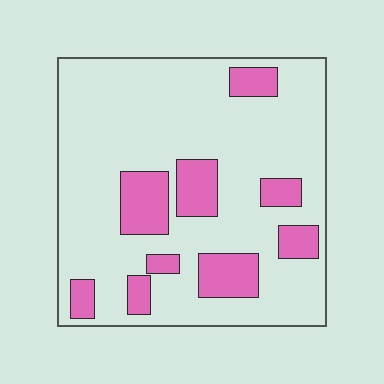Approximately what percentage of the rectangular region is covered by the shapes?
Approximately 20%.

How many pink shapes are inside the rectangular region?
9.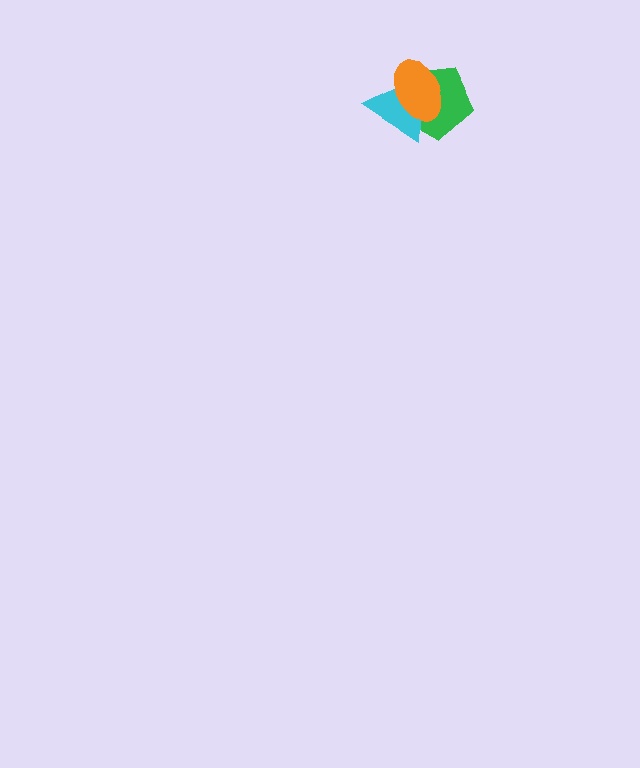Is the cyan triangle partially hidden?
Yes, it is partially covered by another shape.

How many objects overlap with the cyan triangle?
2 objects overlap with the cyan triangle.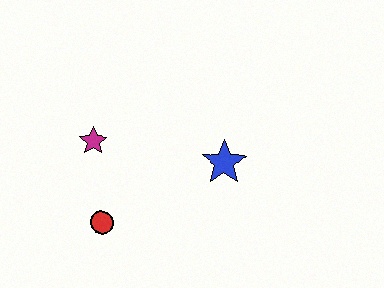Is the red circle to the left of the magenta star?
No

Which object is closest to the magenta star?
The red circle is closest to the magenta star.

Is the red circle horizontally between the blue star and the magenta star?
Yes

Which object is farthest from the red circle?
The blue star is farthest from the red circle.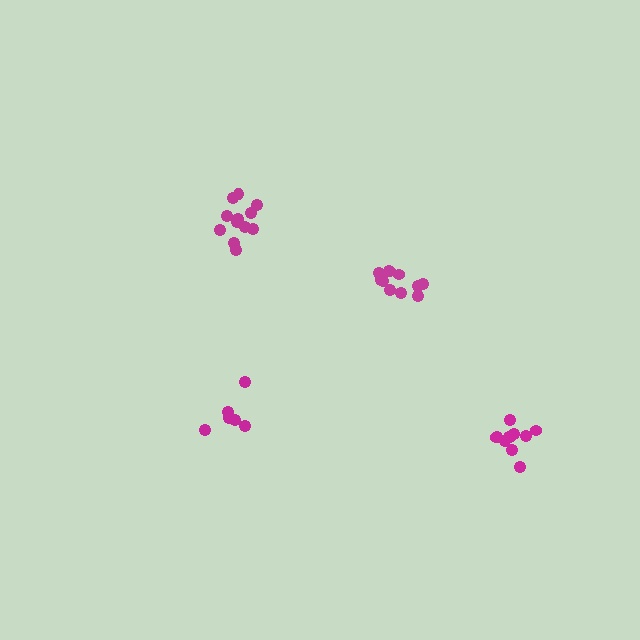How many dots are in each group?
Group 1: 11 dots, Group 2: 6 dots, Group 3: 11 dots, Group 4: 12 dots (40 total).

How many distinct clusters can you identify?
There are 4 distinct clusters.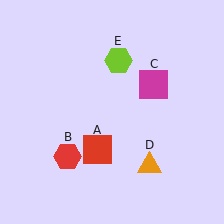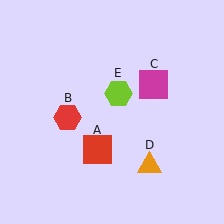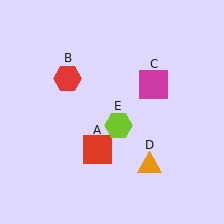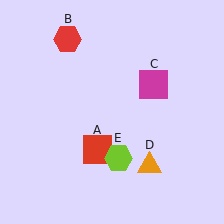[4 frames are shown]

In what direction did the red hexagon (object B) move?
The red hexagon (object B) moved up.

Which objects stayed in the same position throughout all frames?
Red square (object A) and magenta square (object C) and orange triangle (object D) remained stationary.